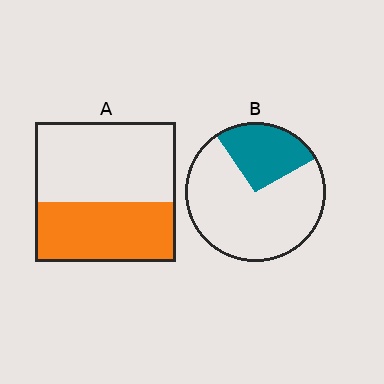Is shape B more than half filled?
No.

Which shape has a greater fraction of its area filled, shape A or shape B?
Shape A.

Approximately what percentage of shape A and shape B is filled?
A is approximately 45% and B is approximately 25%.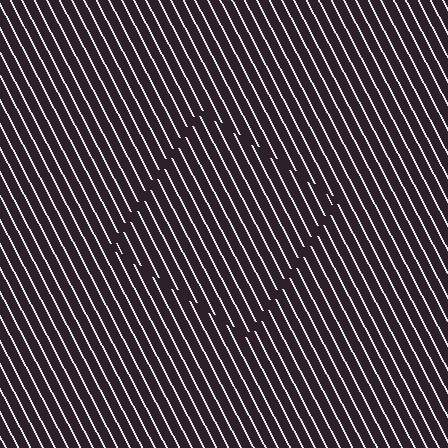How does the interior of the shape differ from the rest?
The interior of the shape contains the same grating, shifted by half a period — the contour is defined by the phase discontinuity where line-ends from the inner and outer gratings abut.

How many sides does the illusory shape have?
4 sides — the line-ends trace a square.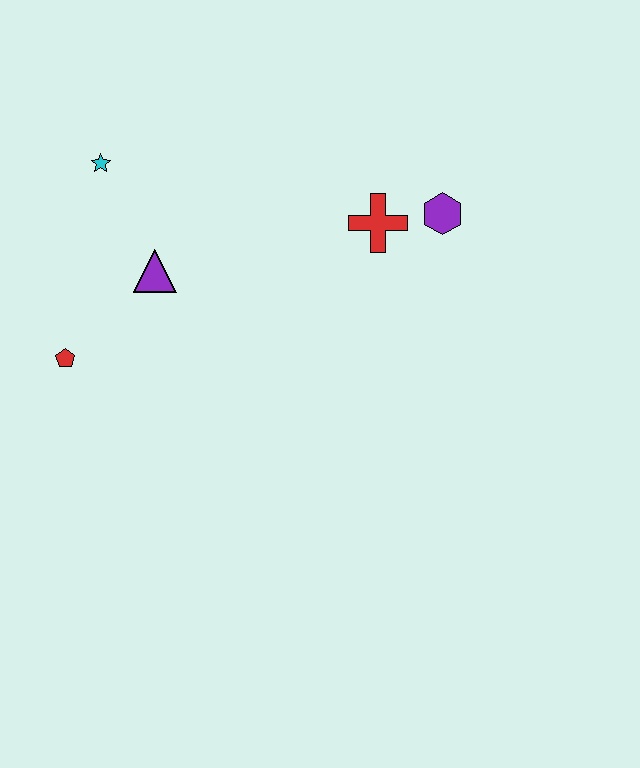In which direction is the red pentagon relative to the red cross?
The red pentagon is to the left of the red cross.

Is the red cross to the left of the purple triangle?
No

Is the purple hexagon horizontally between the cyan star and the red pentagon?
No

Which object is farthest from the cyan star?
The purple hexagon is farthest from the cyan star.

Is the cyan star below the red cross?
No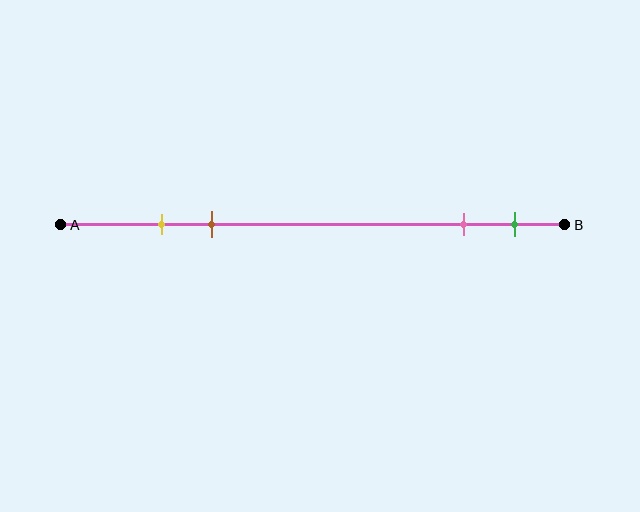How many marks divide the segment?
There are 4 marks dividing the segment.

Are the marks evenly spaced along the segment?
No, the marks are not evenly spaced.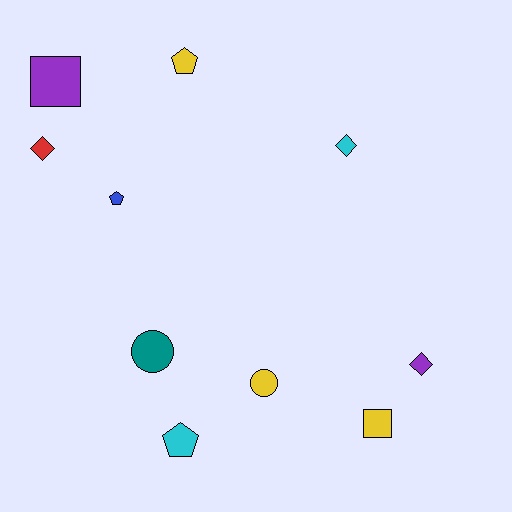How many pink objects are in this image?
There are no pink objects.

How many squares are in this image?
There are 2 squares.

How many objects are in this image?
There are 10 objects.